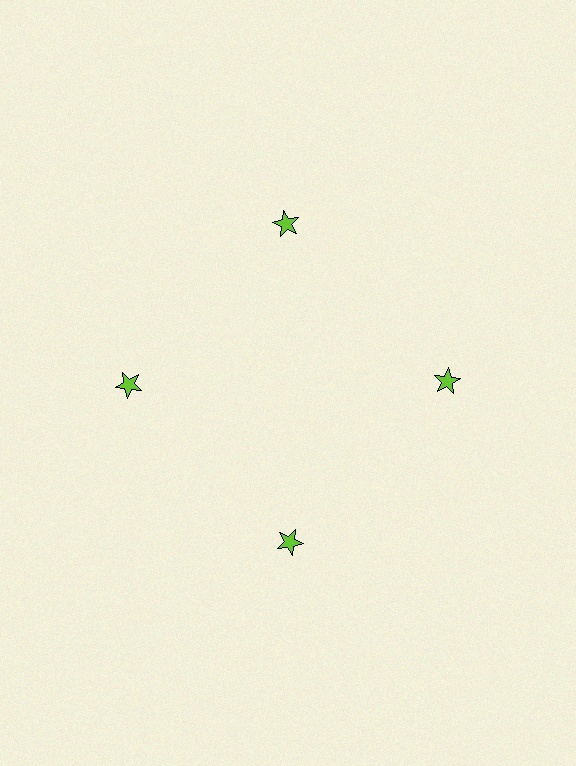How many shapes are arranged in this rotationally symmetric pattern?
There are 4 shapes, arranged in 4 groups of 1.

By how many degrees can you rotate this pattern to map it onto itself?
The pattern maps onto itself every 90 degrees of rotation.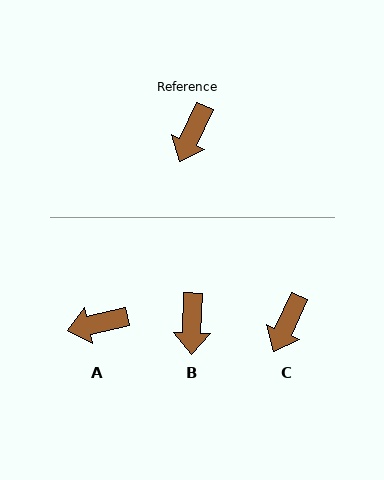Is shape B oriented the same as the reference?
No, it is off by about 23 degrees.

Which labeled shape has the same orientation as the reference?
C.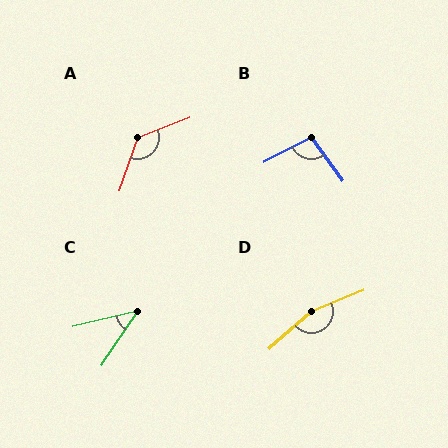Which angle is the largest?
D, at approximately 162 degrees.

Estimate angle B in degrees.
Approximately 100 degrees.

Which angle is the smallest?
C, at approximately 43 degrees.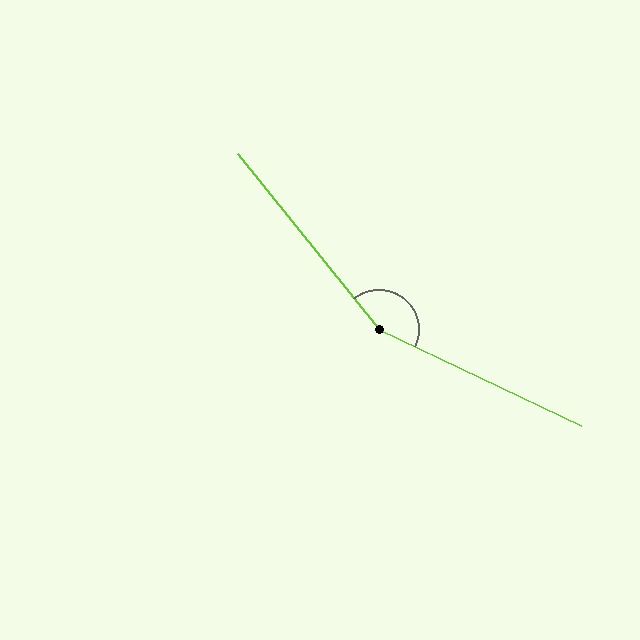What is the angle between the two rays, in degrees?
Approximately 154 degrees.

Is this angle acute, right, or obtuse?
It is obtuse.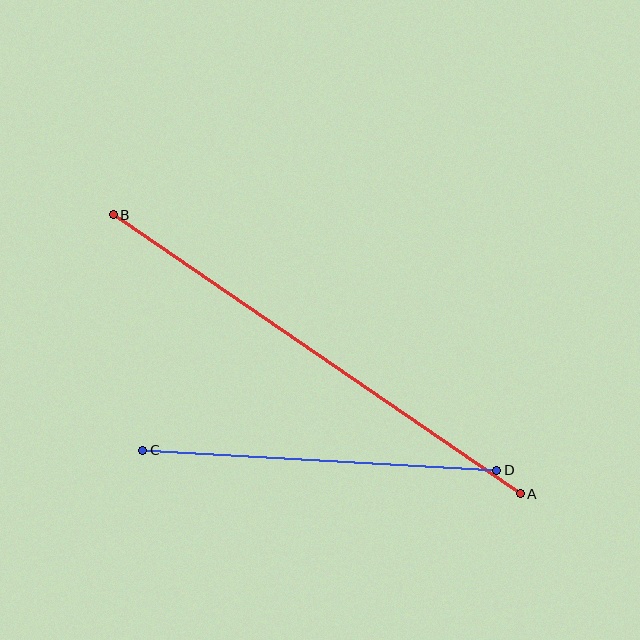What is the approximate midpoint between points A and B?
The midpoint is at approximately (317, 354) pixels.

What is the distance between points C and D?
The distance is approximately 355 pixels.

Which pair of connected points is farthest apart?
Points A and B are farthest apart.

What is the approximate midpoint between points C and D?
The midpoint is at approximately (320, 460) pixels.